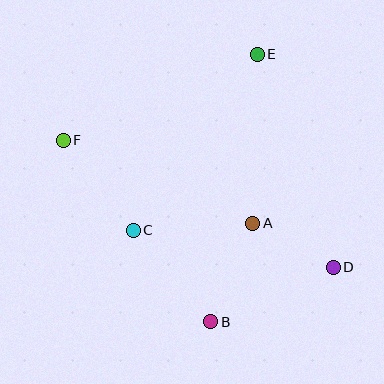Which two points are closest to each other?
Points A and D are closest to each other.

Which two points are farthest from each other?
Points D and F are farthest from each other.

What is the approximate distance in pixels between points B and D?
The distance between B and D is approximately 134 pixels.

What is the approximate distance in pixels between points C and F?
The distance between C and F is approximately 114 pixels.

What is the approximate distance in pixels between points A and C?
The distance between A and C is approximately 120 pixels.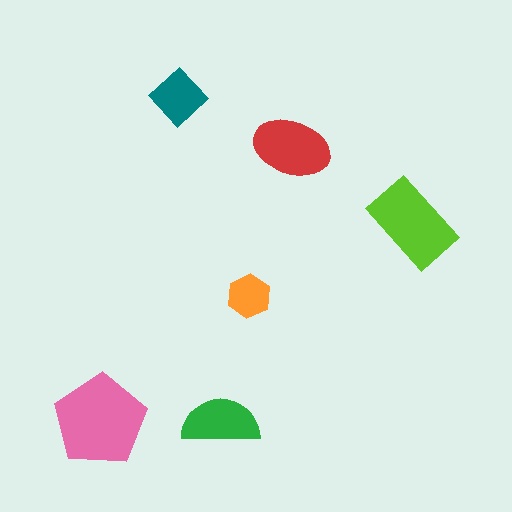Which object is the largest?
The pink pentagon.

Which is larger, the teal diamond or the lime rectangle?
The lime rectangle.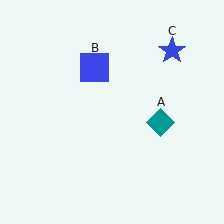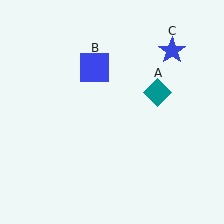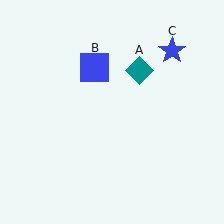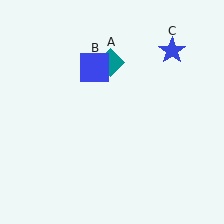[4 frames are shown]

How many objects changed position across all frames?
1 object changed position: teal diamond (object A).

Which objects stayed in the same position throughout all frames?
Blue square (object B) and blue star (object C) remained stationary.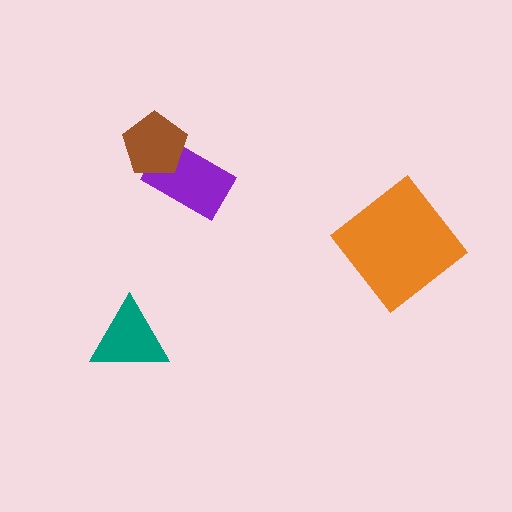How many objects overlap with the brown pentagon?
1 object overlaps with the brown pentagon.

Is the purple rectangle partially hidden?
Yes, it is partially covered by another shape.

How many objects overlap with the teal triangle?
0 objects overlap with the teal triangle.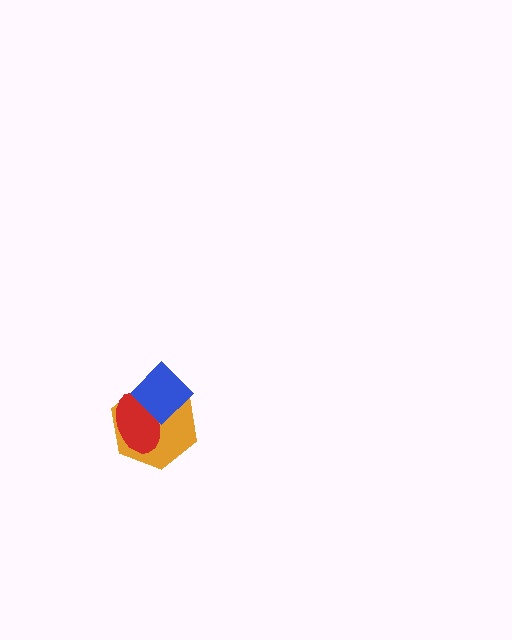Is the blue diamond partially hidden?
No, no other shape covers it.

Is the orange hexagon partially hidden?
Yes, it is partially covered by another shape.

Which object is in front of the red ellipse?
The blue diamond is in front of the red ellipse.